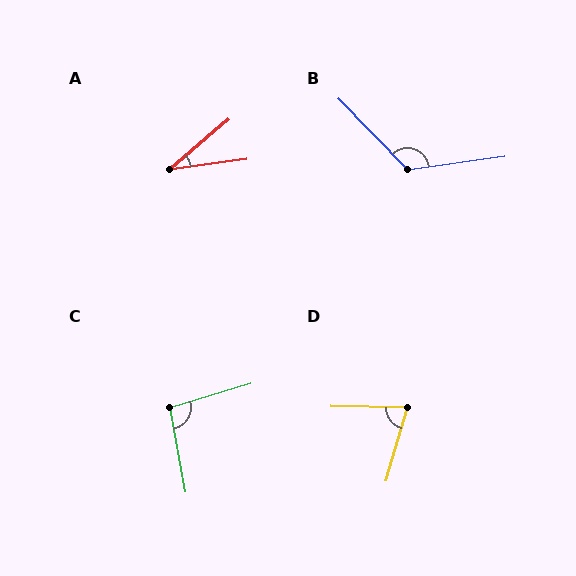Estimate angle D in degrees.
Approximately 75 degrees.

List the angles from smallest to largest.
A (33°), D (75°), C (96°), B (126°).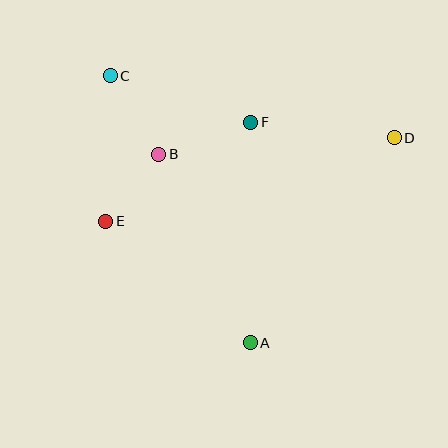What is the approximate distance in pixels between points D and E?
The distance between D and E is approximately 300 pixels.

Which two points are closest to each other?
Points B and E are closest to each other.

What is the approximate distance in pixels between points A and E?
The distance between A and E is approximately 189 pixels.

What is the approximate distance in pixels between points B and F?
The distance between B and F is approximately 98 pixels.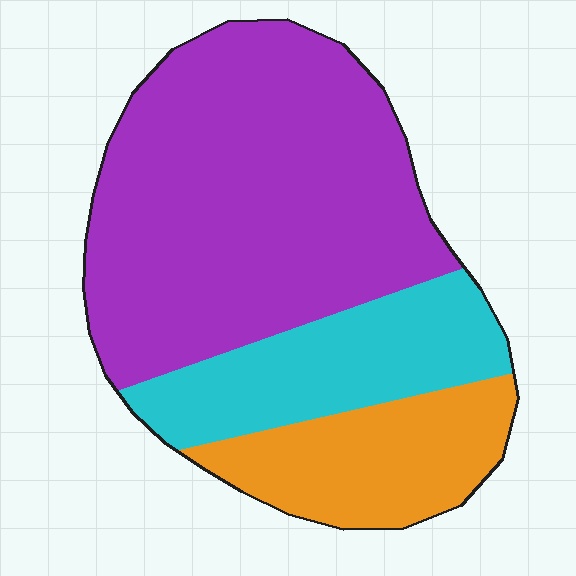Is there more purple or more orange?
Purple.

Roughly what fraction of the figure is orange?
Orange covers 19% of the figure.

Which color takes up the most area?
Purple, at roughly 60%.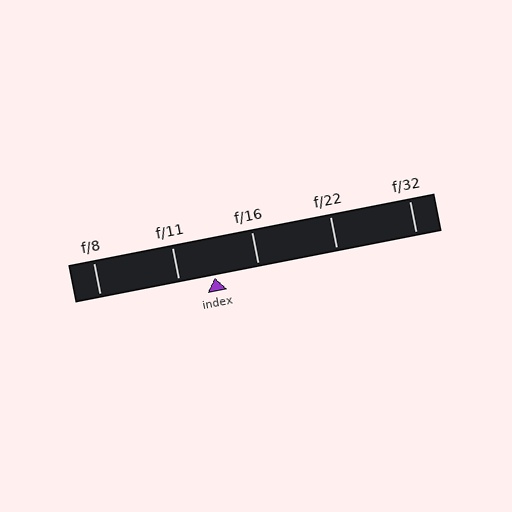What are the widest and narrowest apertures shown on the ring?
The widest aperture shown is f/8 and the narrowest is f/32.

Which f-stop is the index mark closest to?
The index mark is closest to f/11.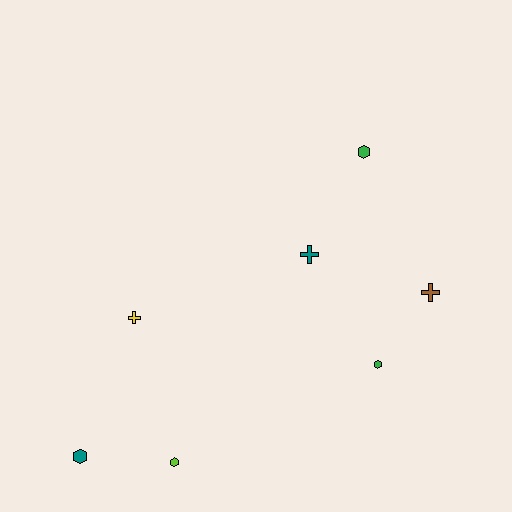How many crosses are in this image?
There are 3 crosses.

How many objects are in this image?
There are 7 objects.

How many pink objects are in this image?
There are no pink objects.